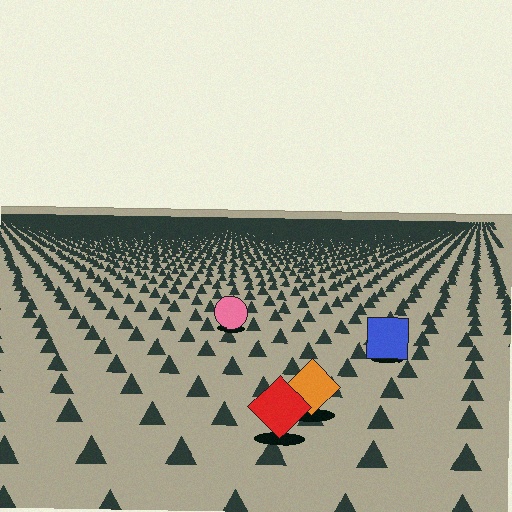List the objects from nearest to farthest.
From nearest to farthest: the red diamond, the orange diamond, the blue square, the pink circle.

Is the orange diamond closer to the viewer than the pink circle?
Yes. The orange diamond is closer — you can tell from the texture gradient: the ground texture is coarser near it.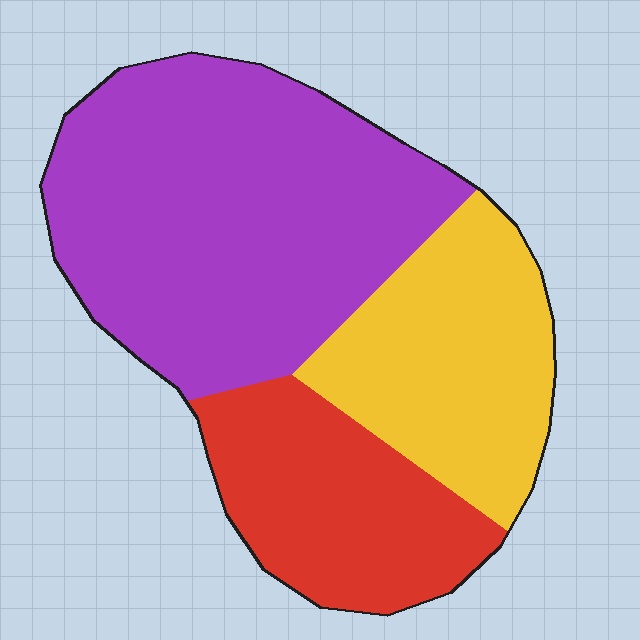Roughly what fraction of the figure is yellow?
Yellow takes up about one quarter (1/4) of the figure.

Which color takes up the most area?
Purple, at roughly 50%.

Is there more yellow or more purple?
Purple.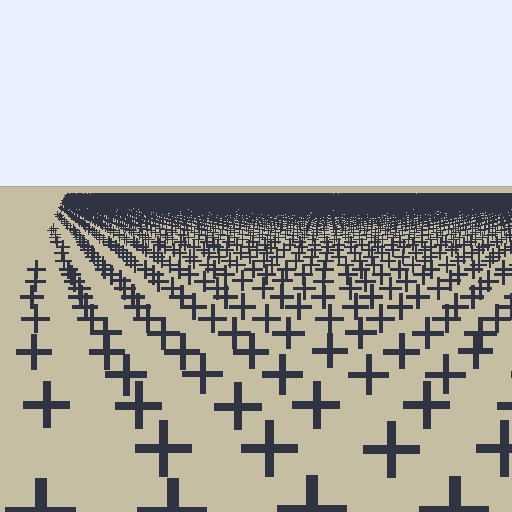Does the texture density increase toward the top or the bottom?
Density increases toward the top.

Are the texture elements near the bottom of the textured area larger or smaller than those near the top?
Larger. Near the bottom, elements are closer to the viewer and appear at a bigger on-screen size.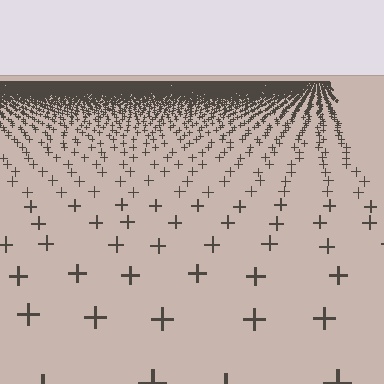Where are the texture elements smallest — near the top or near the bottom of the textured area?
Near the top.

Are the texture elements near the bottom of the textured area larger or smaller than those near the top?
Larger. Near the bottom, elements are closer to the viewer and appear at a bigger on-screen size.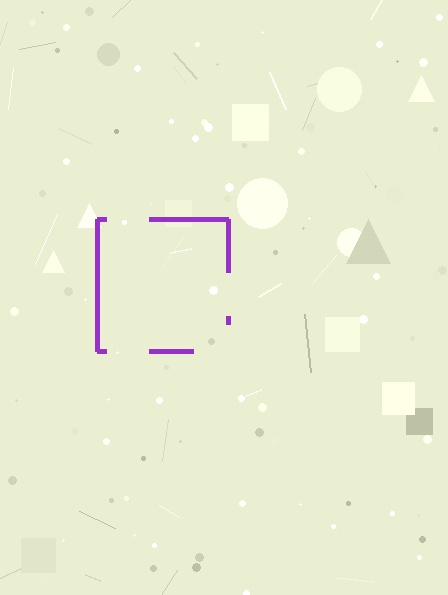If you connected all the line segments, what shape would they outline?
They would outline a square.